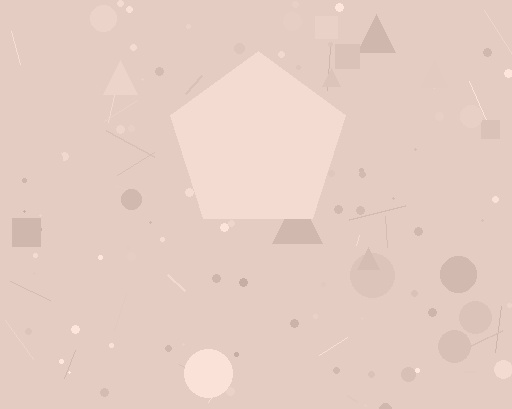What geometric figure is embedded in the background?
A pentagon is embedded in the background.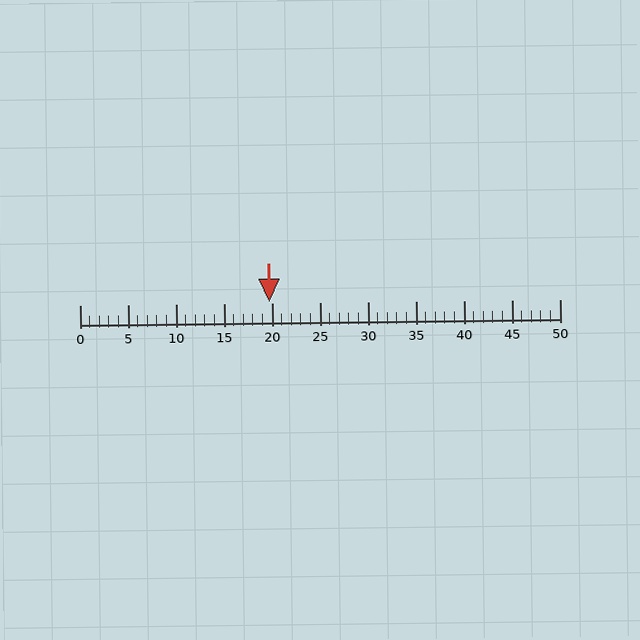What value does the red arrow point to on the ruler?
The red arrow points to approximately 20.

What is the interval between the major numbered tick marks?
The major tick marks are spaced 5 units apart.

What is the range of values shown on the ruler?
The ruler shows values from 0 to 50.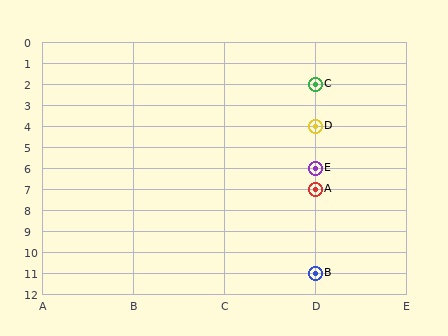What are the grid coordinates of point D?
Point D is at grid coordinates (D, 4).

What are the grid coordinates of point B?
Point B is at grid coordinates (D, 11).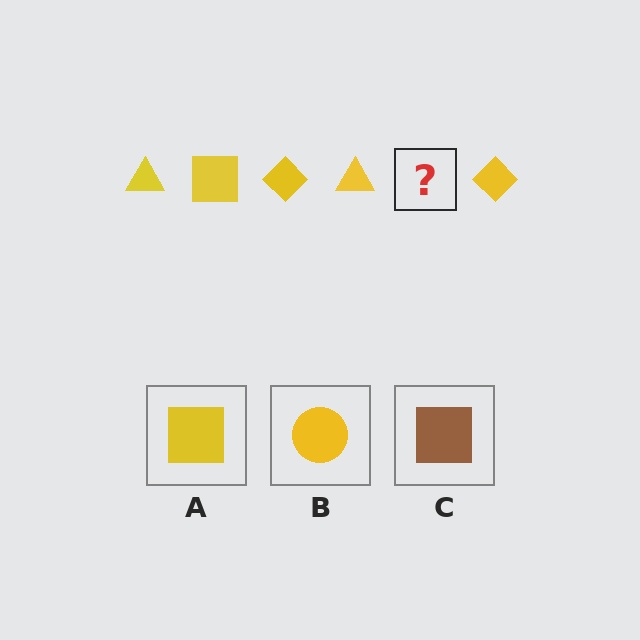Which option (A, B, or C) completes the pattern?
A.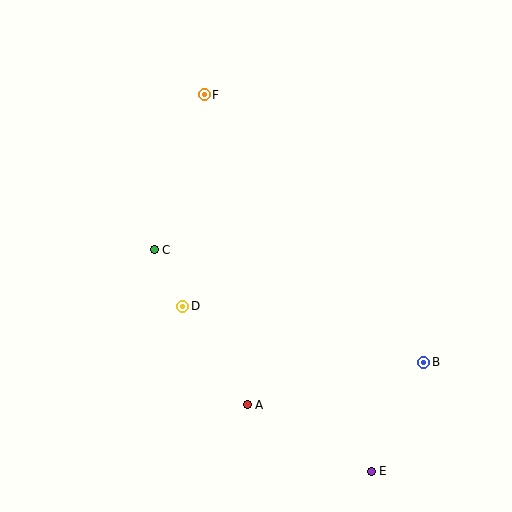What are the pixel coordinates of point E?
Point E is at (371, 471).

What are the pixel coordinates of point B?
Point B is at (424, 362).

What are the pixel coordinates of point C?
Point C is at (154, 250).